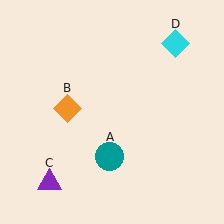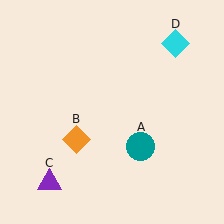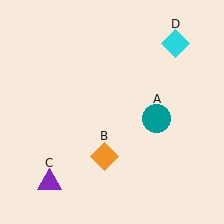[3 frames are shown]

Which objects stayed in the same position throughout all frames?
Purple triangle (object C) and cyan diamond (object D) remained stationary.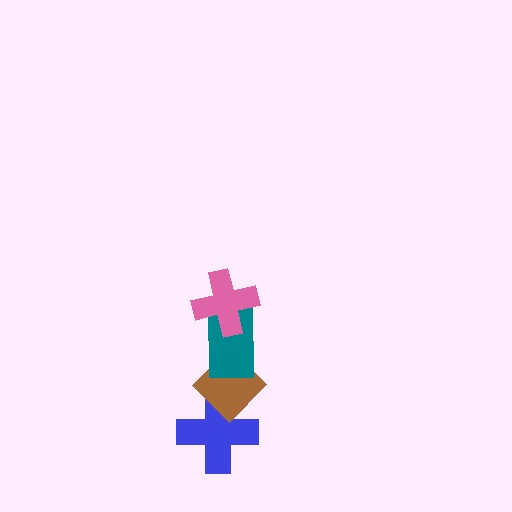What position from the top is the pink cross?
The pink cross is 1st from the top.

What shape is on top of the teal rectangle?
The pink cross is on top of the teal rectangle.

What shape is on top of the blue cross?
The brown diamond is on top of the blue cross.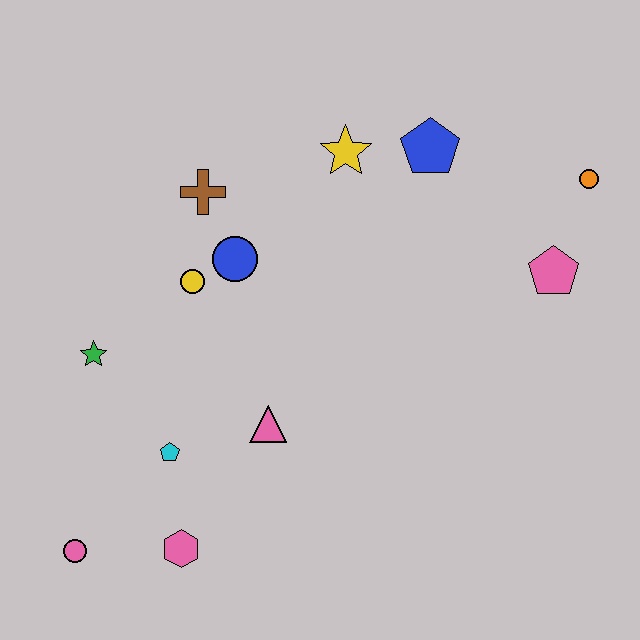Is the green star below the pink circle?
No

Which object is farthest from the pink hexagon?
The orange circle is farthest from the pink hexagon.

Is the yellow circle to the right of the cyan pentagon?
Yes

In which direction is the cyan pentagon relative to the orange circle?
The cyan pentagon is to the left of the orange circle.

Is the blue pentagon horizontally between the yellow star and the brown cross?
No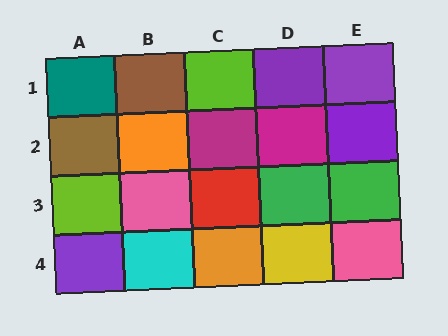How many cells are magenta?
2 cells are magenta.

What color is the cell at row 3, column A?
Lime.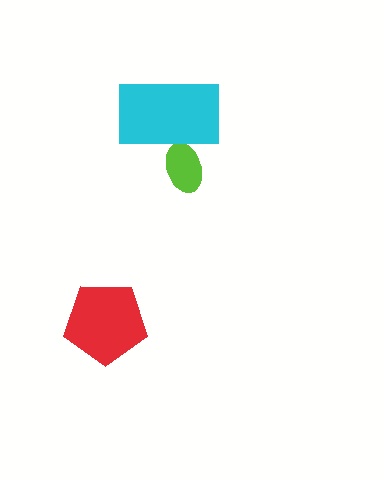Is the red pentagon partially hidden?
No, no other shape covers it.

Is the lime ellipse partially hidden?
Yes, it is partially covered by another shape.